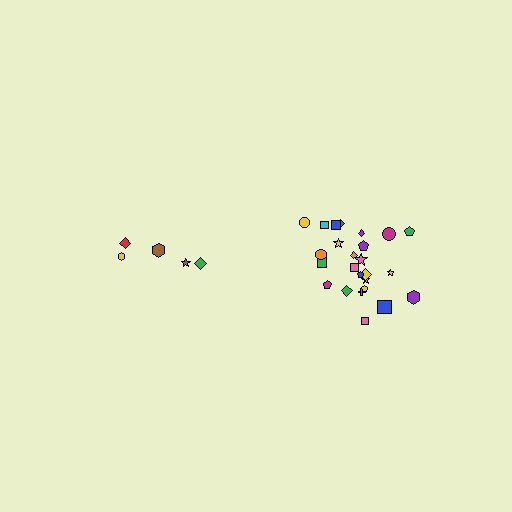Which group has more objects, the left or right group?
The right group.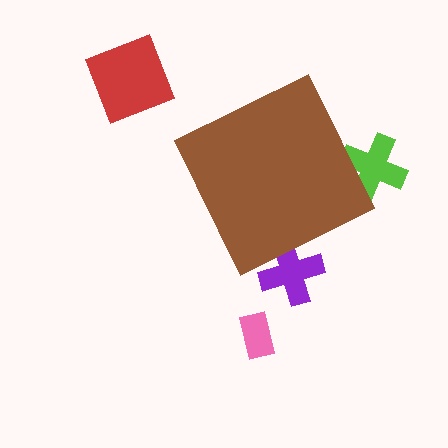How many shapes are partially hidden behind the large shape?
2 shapes are partially hidden.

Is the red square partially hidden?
No, the red square is fully visible.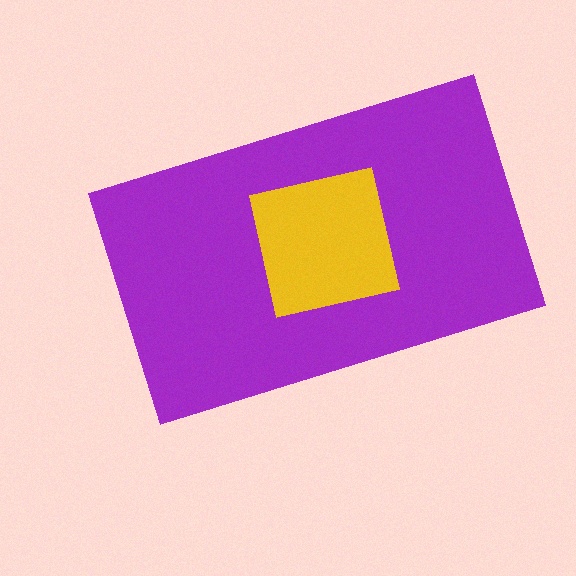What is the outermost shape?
The purple rectangle.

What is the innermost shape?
The yellow square.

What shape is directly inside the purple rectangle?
The yellow square.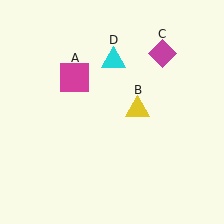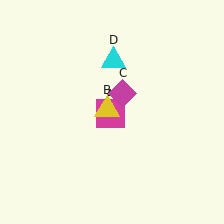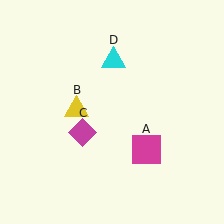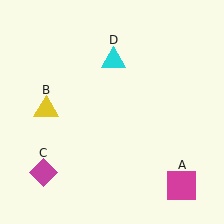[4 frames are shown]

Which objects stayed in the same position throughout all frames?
Cyan triangle (object D) remained stationary.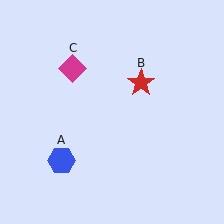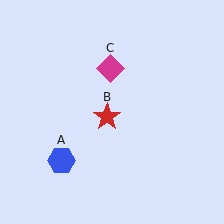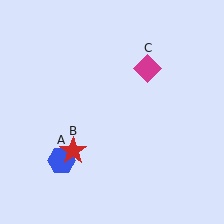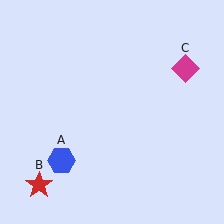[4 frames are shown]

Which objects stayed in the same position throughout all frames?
Blue hexagon (object A) remained stationary.